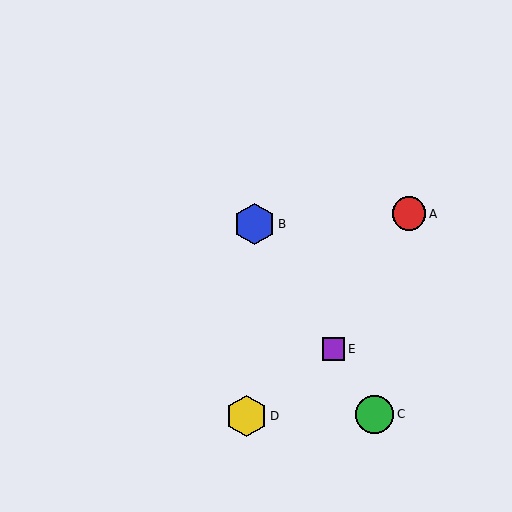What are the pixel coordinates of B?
Object B is at (254, 224).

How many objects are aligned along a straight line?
3 objects (B, C, E) are aligned along a straight line.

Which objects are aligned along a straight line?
Objects B, C, E are aligned along a straight line.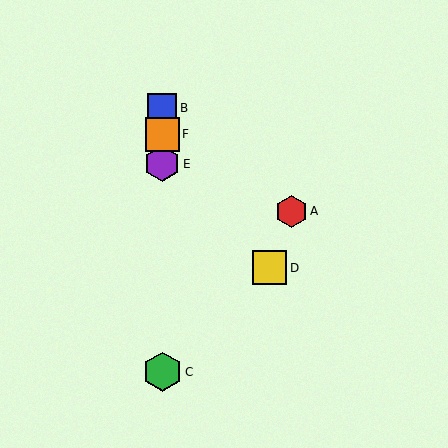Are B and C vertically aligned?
Yes, both are at x≈162.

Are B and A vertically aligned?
No, B is at x≈162 and A is at x≈291.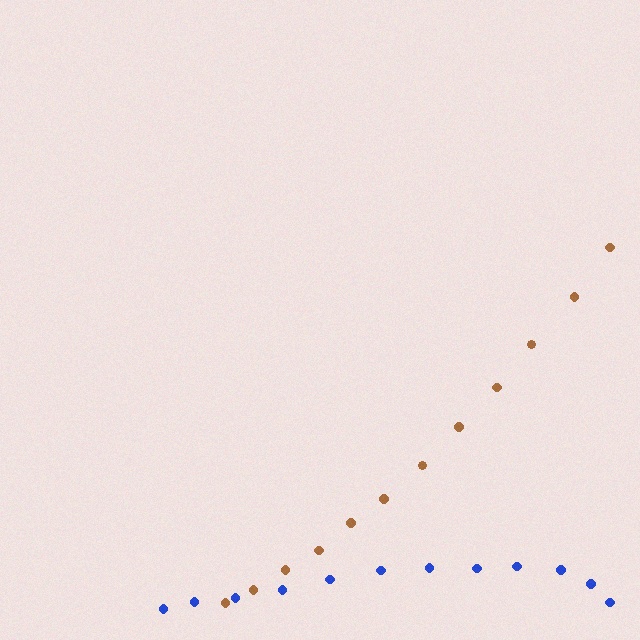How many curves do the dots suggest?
There are 2 distinct paths.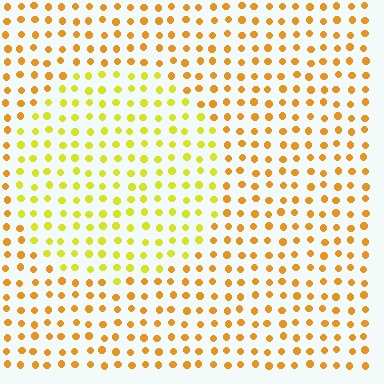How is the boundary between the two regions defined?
The boundary is defined purely by a slight shift in hue (about 30 degrees). Spacing, size, and orientation are identical on both sides.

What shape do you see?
I see a circle.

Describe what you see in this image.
The image is filled with small orange elements in a uniform arrangement. A circle-shaped region is visible where the elements are tinted to a slightly different hue, forming a subtle color boundary.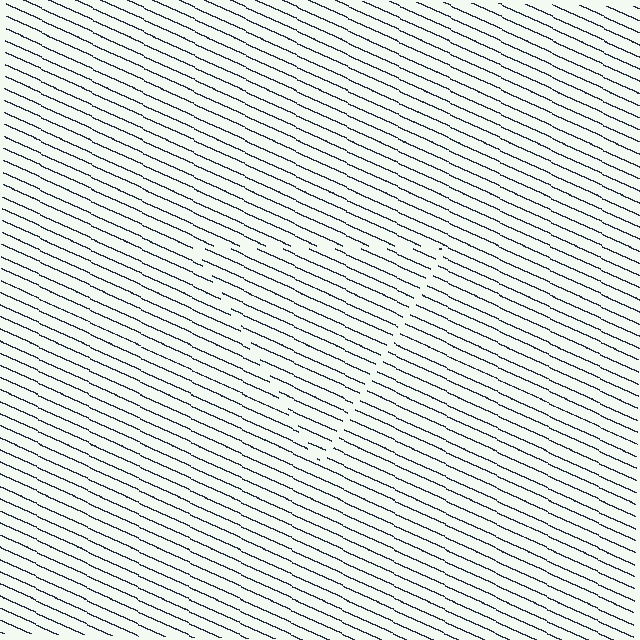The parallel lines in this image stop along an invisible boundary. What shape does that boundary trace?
An illusory triangle. The interior of the shape contains the same grating, shifted by half a period — the contour is defined by the phase discontinuity where line-ends from the inner and outer gratings abut.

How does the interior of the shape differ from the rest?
The interior of the shape contains the same grating, shifted by half a period — the contour is defined by the phase discontinuity where line-ends from the inner and outer gratings abut.